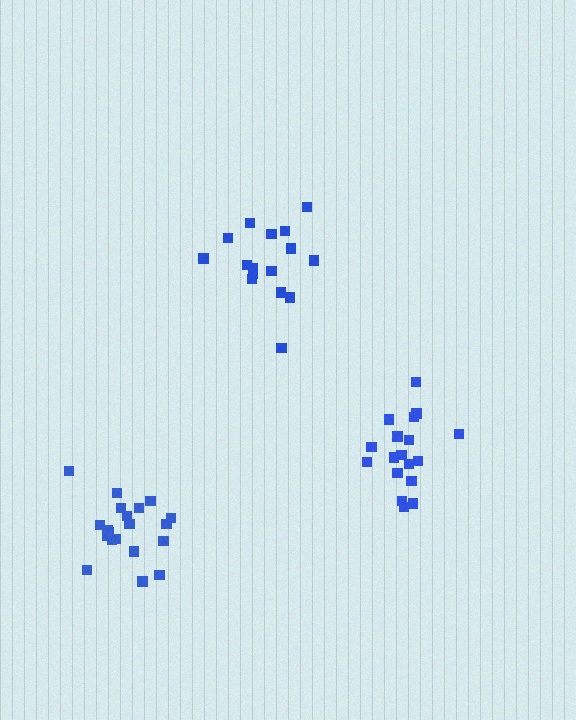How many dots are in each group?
Group 1: 18 dots, Group 2: 16 dots, Group 3: 20 dots (54 total).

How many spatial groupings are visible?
There are 3 spatial groupings.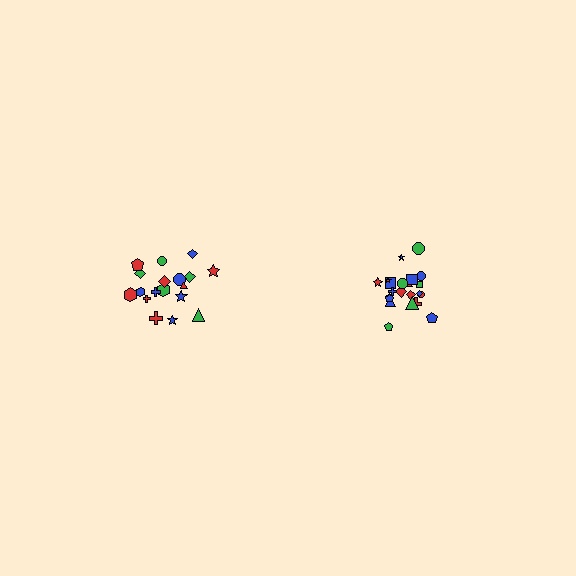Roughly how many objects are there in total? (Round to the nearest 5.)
Roughly 40 objects in total.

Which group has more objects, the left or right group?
The right group.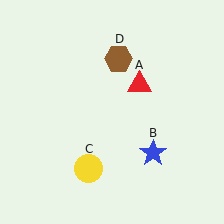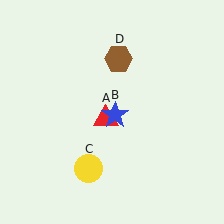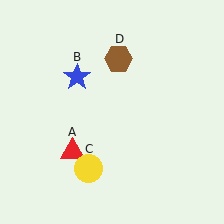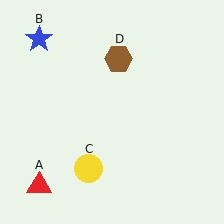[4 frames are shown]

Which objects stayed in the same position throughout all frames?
Yellow circle (object C) and brown hexagon (object D) remained stationary.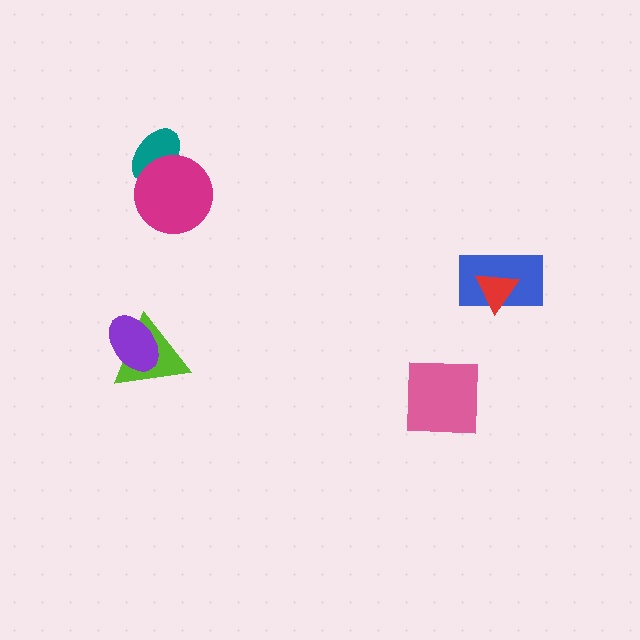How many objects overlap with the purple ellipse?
1 object overlaps with the purple ellipse.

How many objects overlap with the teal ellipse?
1 object overlaps with the teal ellipse.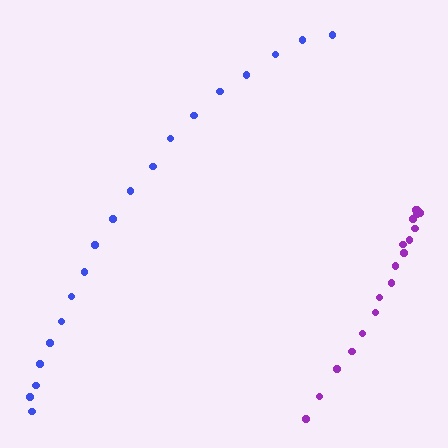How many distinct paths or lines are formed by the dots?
There are 2 distinct paths.